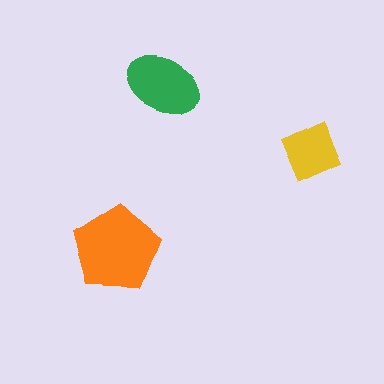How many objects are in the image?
There are 3 objects in the image.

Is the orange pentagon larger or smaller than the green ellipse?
Larger.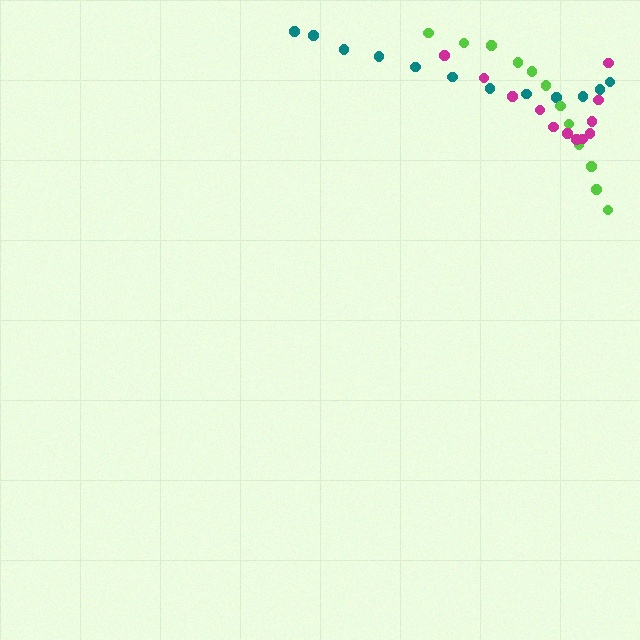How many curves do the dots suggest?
There are 3 distinct paths.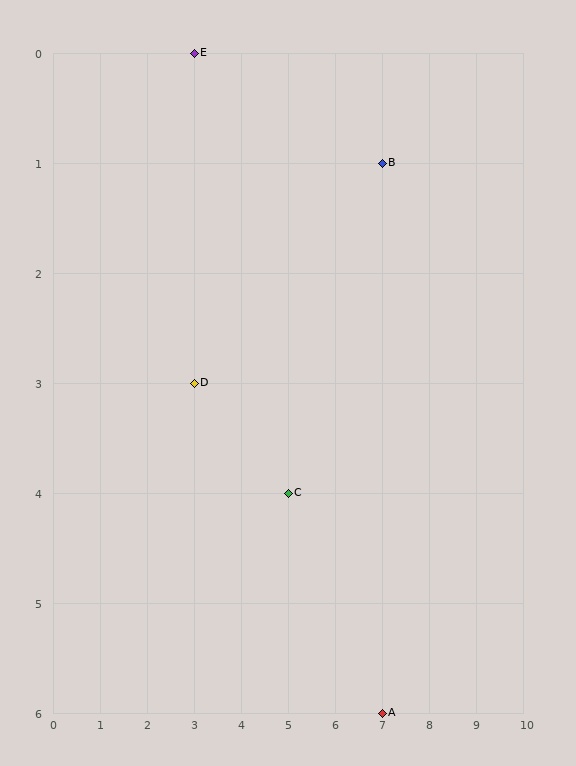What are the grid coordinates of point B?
Point B is at grid coordinates (7, 1).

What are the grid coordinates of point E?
Point E is at grid coordinates (3, 0).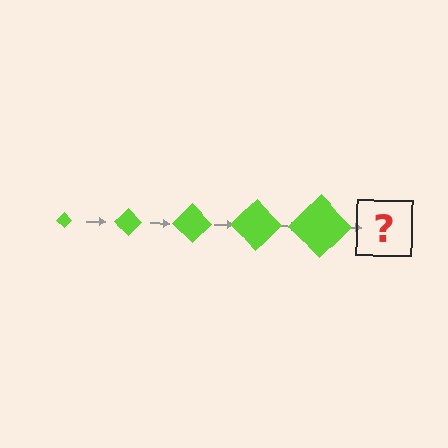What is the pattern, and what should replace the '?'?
The pattern is that the diamond gets progressively larger each step. The '?' should be a lime diamond, larger than the previous one.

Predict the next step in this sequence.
The next step is a lime diamond, larger than the previous one.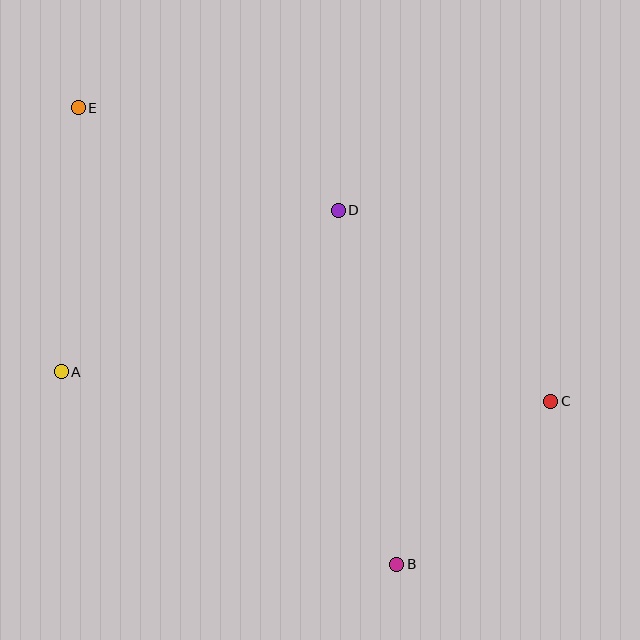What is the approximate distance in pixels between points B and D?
The distance between B and D is approximately 359 pixels.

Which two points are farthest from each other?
Points B and E are farthest from each other.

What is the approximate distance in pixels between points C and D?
The distance between C and D is approximately 286 pixels.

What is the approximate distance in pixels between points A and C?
The distance between A and C is approximately 490 pixels.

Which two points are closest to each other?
Points B and C are closest to each other.